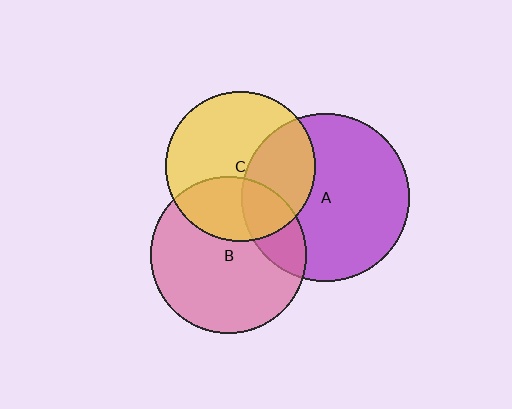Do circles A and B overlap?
Yes.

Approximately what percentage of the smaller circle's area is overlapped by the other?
Approximately 20%.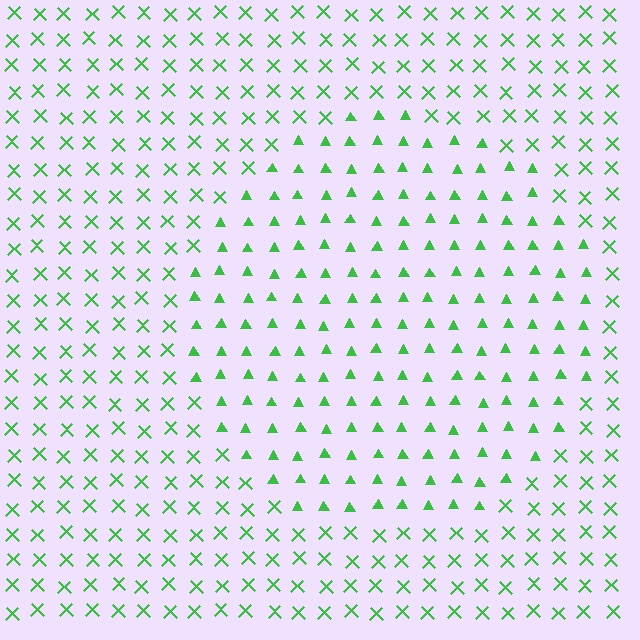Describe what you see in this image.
The image is filled with small green elements arranged in a uniform grid. A circle-shaped region contains triangles, while the surrounding area contains X marks. The boundary is defined purely by the change in element shape.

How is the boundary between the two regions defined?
The boundary is defined by a change in element shape: triangles inside vs. X marks outside. All elements share the same color and spacing.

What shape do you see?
I see a circle.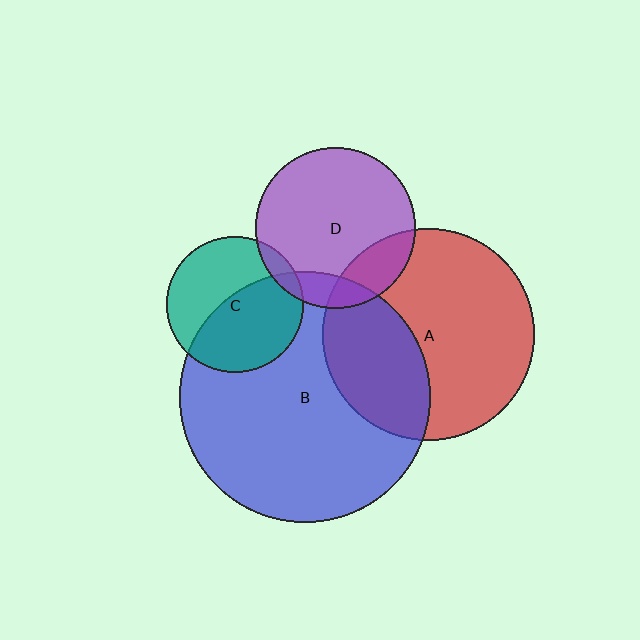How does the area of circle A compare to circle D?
Approximately 1.7 times.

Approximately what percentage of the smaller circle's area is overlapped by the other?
Approximately 10%.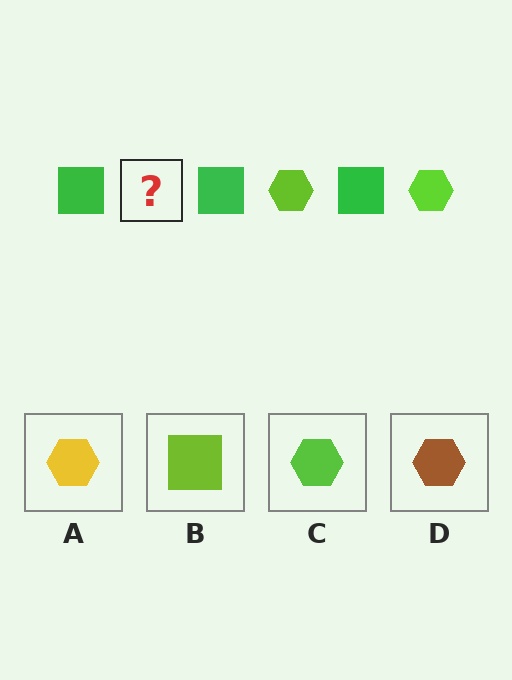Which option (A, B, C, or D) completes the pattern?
C.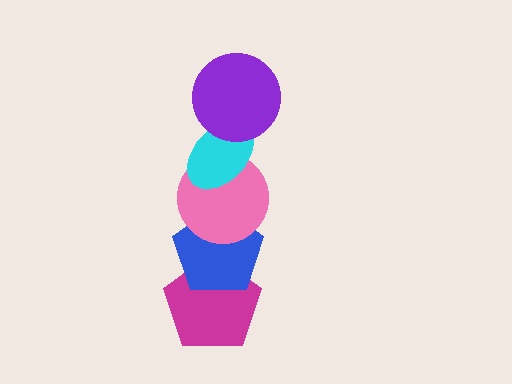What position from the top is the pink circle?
The pink circle is 3rd from the top.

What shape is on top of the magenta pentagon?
The blue pentagon is on top of the magenta pentagon.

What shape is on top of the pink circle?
The cyan ellipse is on top of the pink circle.